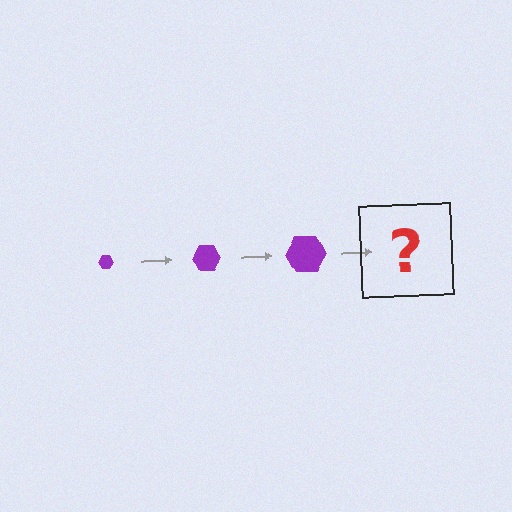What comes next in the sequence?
The next element should be a purple hexagon, larger than the previous one.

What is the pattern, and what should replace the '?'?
The pattern is that the hexagon gets progressively larger each step. The '?' should be a purple hexagon, larger than the previous one.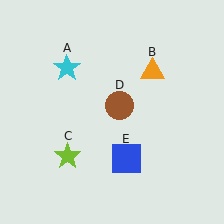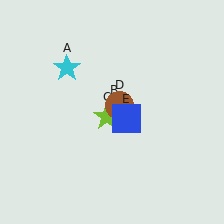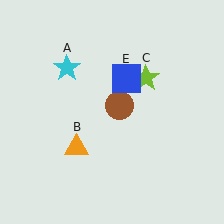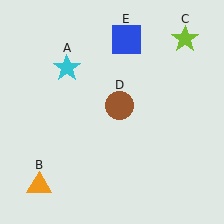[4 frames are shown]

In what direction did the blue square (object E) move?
The blue square (object E) moved up.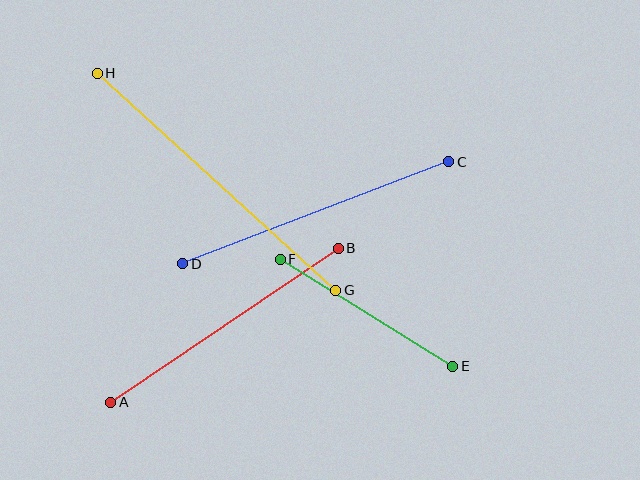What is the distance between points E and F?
The distance is approximately 203 pixels.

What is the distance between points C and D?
The distance is approximately 285 pixels.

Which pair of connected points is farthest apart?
Points G and H are farthest apart.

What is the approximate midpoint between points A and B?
The midpoint is at approximately (224, 325) pixels.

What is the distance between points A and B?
The distance is approximately 275 pixels.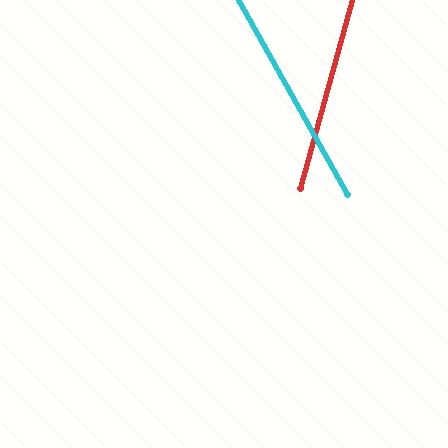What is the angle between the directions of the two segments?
Approximately 44 degrees.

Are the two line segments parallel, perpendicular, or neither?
Neither parallel nor perpendicular — they differ by about 44°.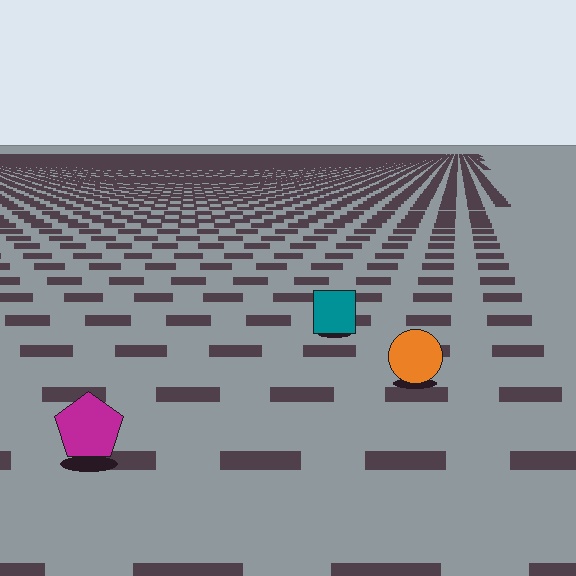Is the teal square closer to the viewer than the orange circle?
No. The orange circle is closer — you can tell from the texture gradient: the ground texture is coarser near it.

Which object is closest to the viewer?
The magenta pentagon is closest. The texture marks near it are larger and more spread out.